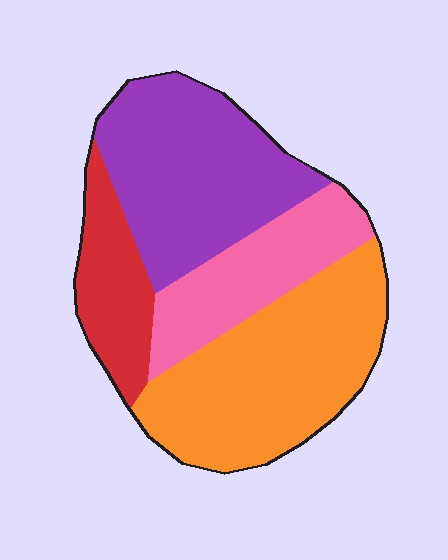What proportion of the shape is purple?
Purple takes up between a sixth and a third of the shape.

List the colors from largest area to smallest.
From largest to smallest: orange, purple, pink, red.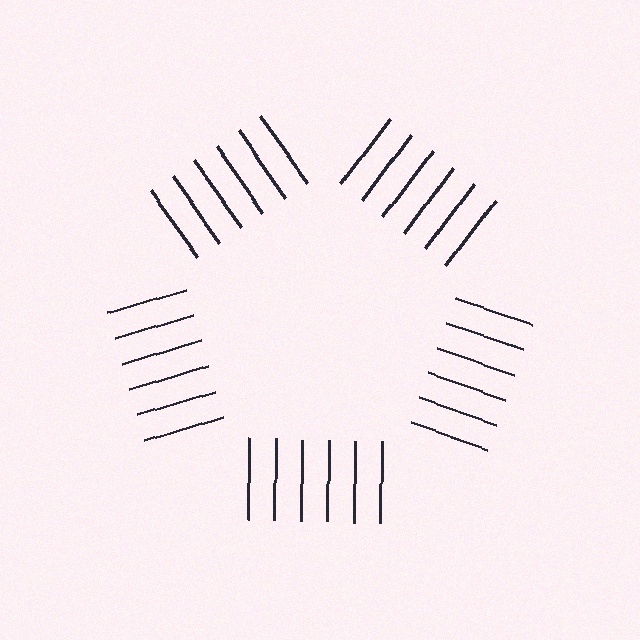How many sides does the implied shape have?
5 sides — the line-ends trace a pentagon.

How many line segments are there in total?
30 — 6 along each of the 5 edges.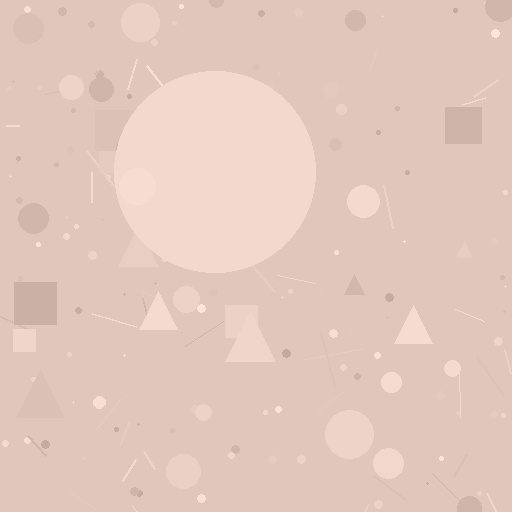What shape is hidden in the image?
A circle is hidden in the image.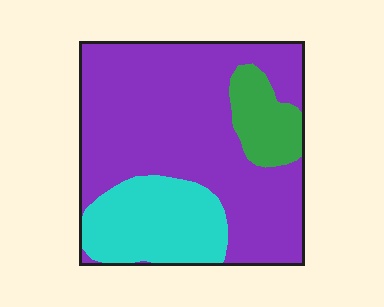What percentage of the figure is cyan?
Cyan covers about 20% of the figure.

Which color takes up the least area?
Green, at roughly 10%.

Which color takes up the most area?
Purple, at roughly 65%.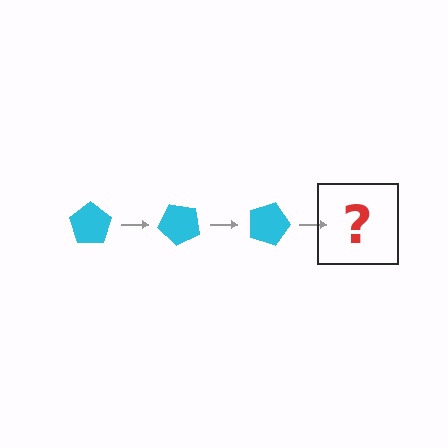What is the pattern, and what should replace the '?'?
The pattern is that the pentagon rotates 45 degrees each step. The '?' should be a cyan pentagon rotated 135 degrees.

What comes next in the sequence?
The next element should be a cyan pentagon rotated 135 degrees.